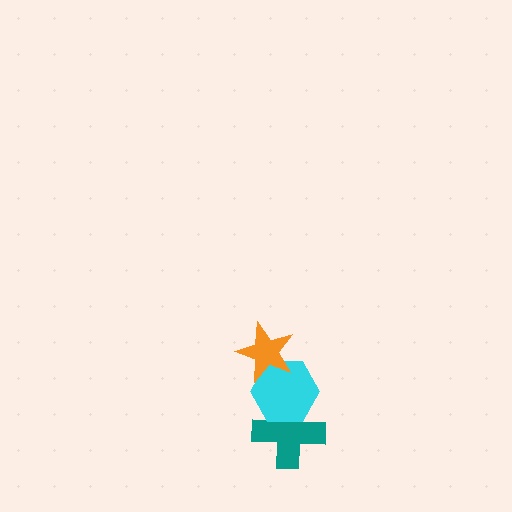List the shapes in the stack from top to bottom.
From top to bottom: the orange star, the cyan hexagon, the teal cross.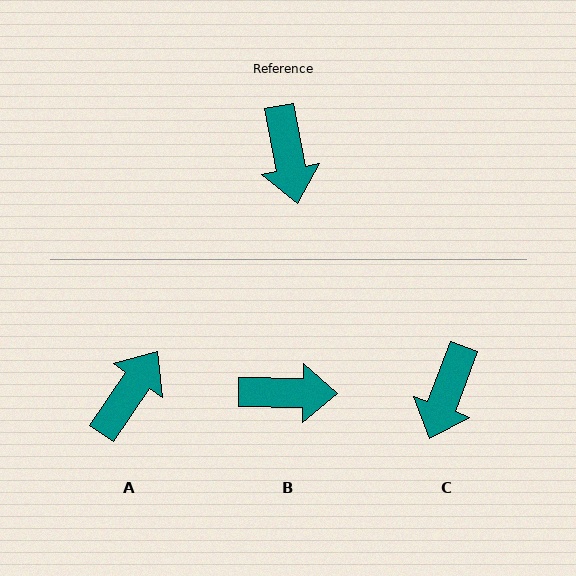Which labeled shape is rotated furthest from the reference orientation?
A, about 135 degrees away.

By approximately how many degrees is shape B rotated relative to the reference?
Approximately 79 degrees counter-clockwise.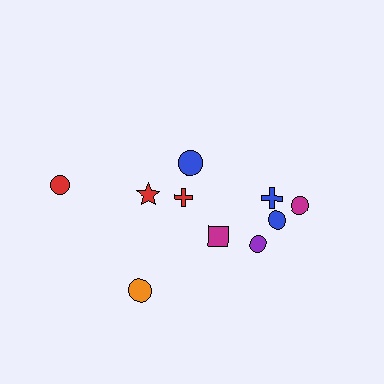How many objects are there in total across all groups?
There are 10 objects.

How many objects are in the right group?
There are 6 objects.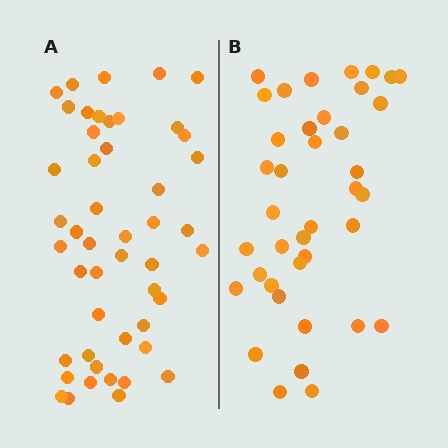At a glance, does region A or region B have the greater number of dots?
Region A (the left region) has more dots.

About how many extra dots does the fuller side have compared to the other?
Region A has roughly 8 or so more dots than region B.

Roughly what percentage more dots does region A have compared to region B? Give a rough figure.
About 25% more.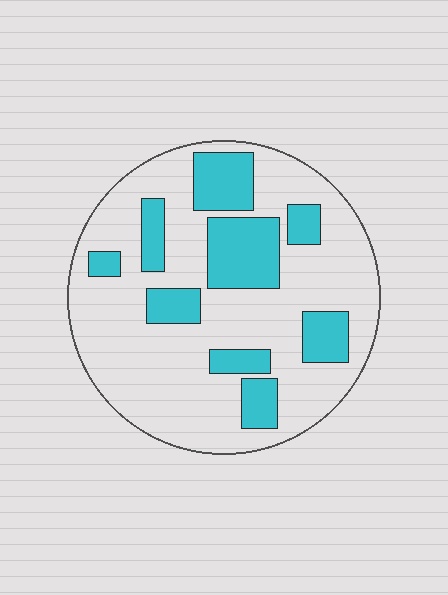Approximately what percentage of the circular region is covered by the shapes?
Approximately 25%.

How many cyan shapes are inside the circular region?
9.